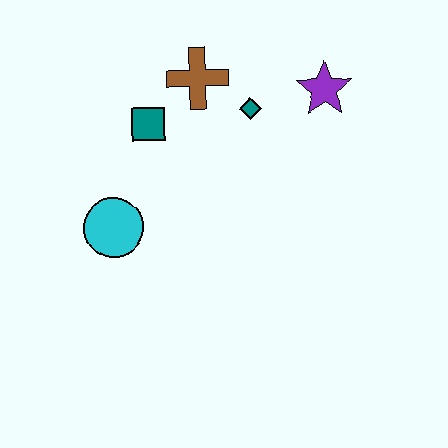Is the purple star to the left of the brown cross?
No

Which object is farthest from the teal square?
The purple star is farthest from the teal square.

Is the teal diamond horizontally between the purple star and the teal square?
Yes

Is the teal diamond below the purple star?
Yes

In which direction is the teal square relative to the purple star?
The teal square is to the left of the purple star.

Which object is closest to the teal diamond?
The brown cross is closest to the teal diamond.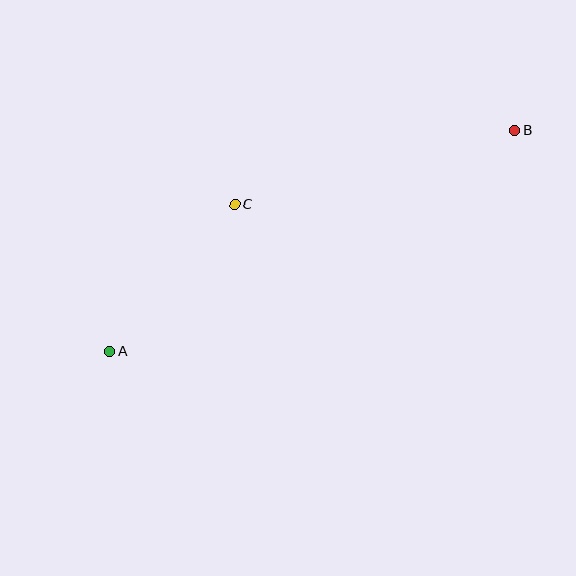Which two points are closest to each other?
Points A and C are closest to each other.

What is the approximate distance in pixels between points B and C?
The distance between B and C is approximately 289 pixels.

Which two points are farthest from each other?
Points A and B are farthest from each other.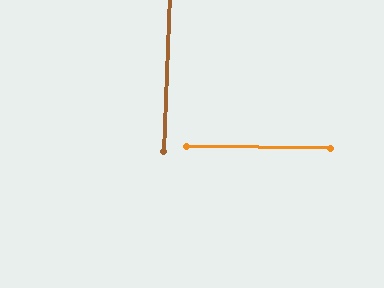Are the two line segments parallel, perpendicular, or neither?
Perpendicular — they meet at approximately 89°.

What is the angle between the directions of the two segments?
Approximately 89 degrees.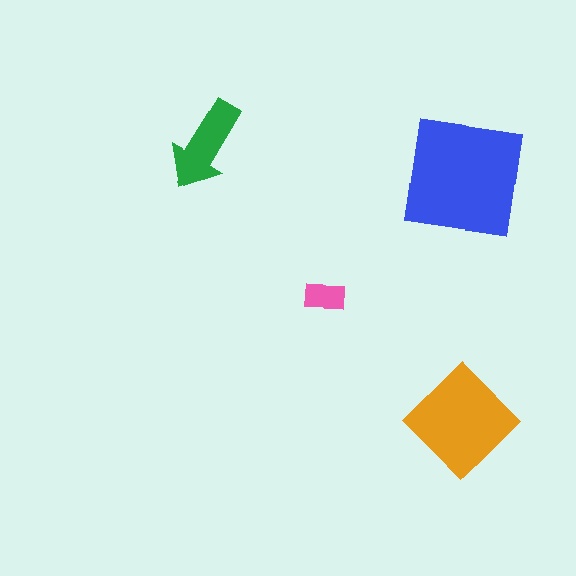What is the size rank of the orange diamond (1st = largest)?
2nd.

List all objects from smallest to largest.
The pink rectangle, the green arrow, the orange diamond, the blue square.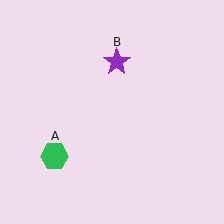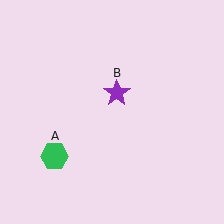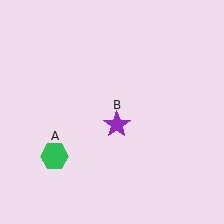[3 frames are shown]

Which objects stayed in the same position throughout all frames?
Green hexagon (object A) remained stationary.